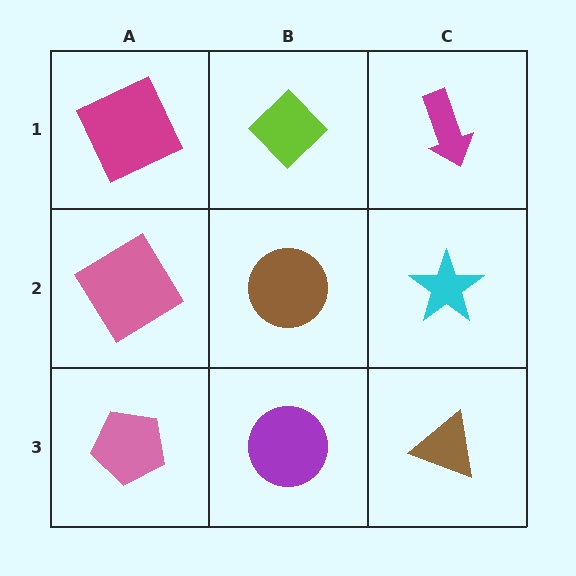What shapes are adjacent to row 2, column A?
A magenta square (row 1, column A), a pink pentagon (row 3, column A), a brown circle (row 2, column B).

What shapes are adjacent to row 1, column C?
A cyan star (row 2, column C), a lime diamond (row 1, column B).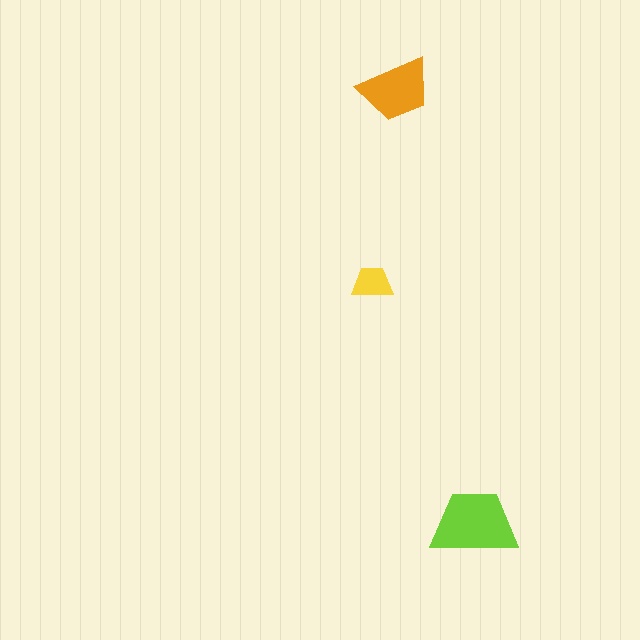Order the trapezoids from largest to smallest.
the lime one, the orange one, the yellow one.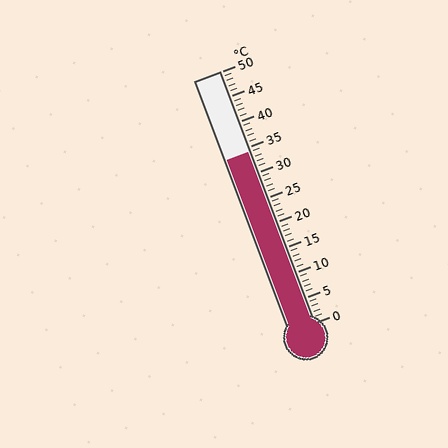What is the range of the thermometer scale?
The thermometer scale ranges from 0°C to 50°C.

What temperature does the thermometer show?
The thermometer shows approximately 34°C.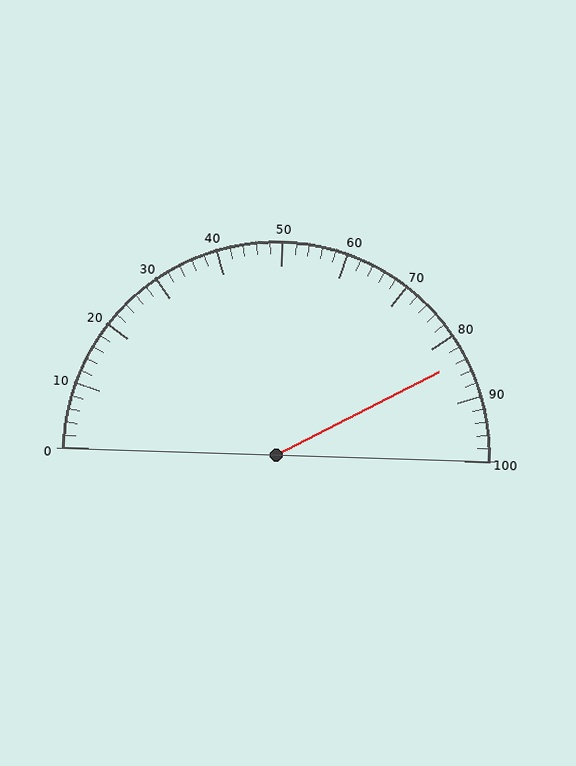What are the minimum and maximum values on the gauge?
The gauge ranges from 0 to 100.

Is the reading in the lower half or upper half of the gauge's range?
The reading is in the upper half of the range (0 to 100).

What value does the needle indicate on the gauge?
The needle indicates approximately 84.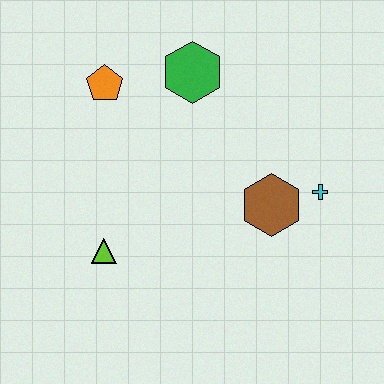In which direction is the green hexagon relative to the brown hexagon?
The green hexagon is above the brown hexagon.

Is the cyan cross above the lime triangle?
Yes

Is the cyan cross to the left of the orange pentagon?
No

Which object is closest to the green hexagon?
The orange pentagon is closest to the green hexagon.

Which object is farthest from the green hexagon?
The lime triangle is farthest from the green hexagon.